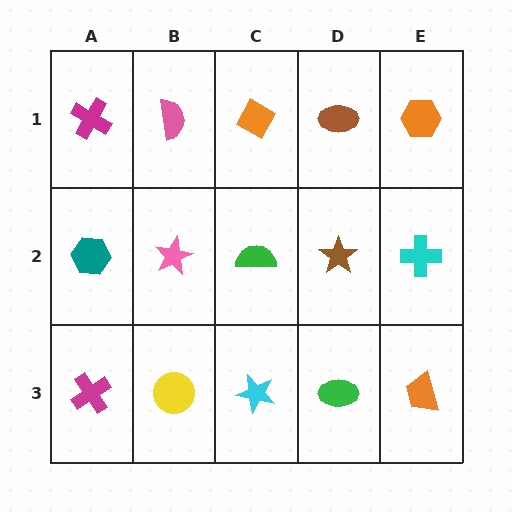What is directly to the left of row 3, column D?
A cyan star.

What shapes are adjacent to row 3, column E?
A cyan cross (row 2, column E), a green ellipse (row 3, column D).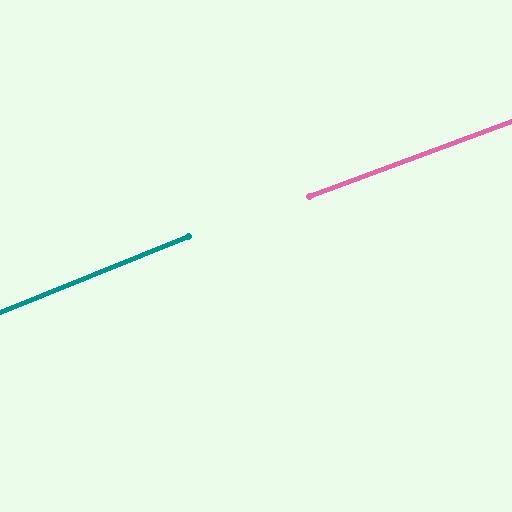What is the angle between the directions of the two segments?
Approximately 1 degree.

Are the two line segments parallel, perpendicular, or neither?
Parallel — their directions differ by only 1.4°.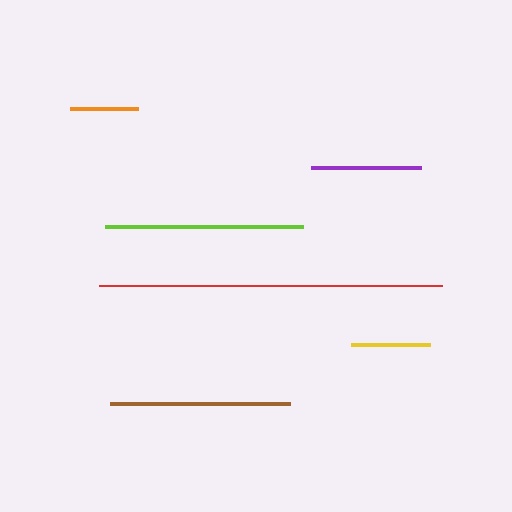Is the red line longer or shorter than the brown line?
The red line is longer than the brown line.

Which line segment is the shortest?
The orange line is the shortest at approximately 68 pixels.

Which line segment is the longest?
The red line is the longest at approximately 343 pixels.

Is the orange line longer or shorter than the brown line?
The brown line is longer than the orange line.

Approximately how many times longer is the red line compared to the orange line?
The red line is approximately 5.0 times the length of the orange line.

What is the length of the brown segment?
The brown segment is approximately 181 pixels long.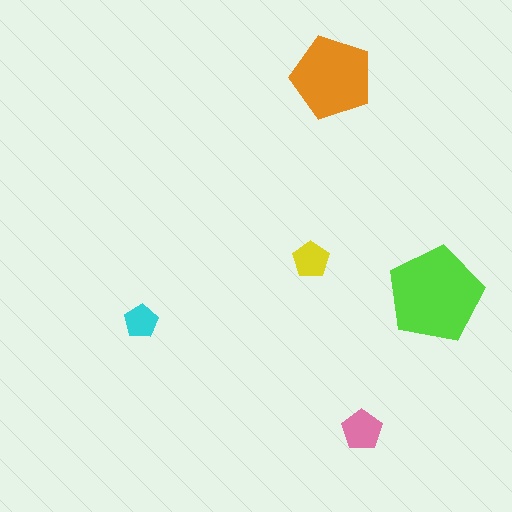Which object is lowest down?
The pink pentagon is bottommost.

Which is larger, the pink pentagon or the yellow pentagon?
The pink one.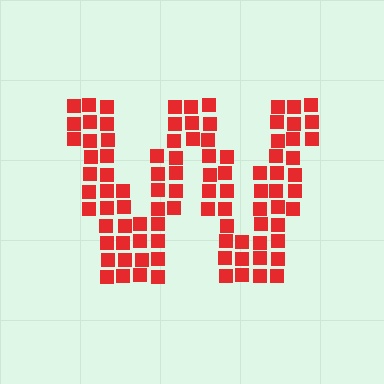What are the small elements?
The small elements are squares.